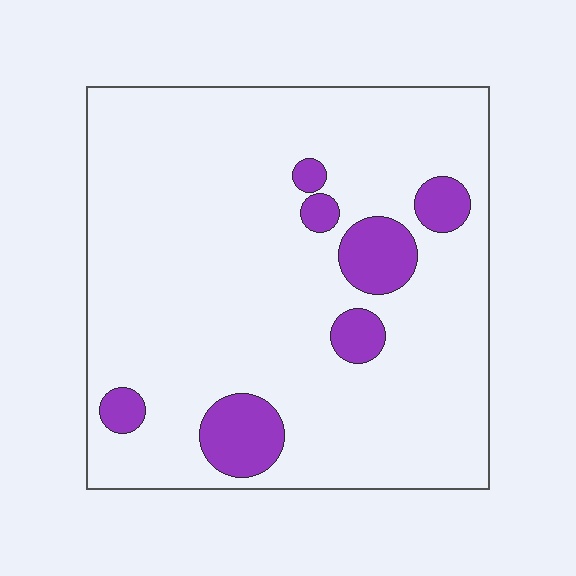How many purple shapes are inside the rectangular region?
7.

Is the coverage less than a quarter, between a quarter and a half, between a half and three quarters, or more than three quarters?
Less than a quarter.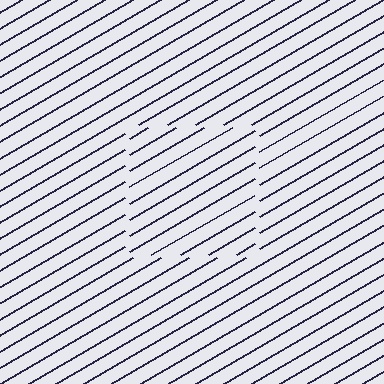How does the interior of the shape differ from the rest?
The interior of the shape contains the same grating, shifted by half a period — the contour is defined by the phase discontinuity where line-ends from the inner and outer gratings abut.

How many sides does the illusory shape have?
4 sides — the line-ends trace a square.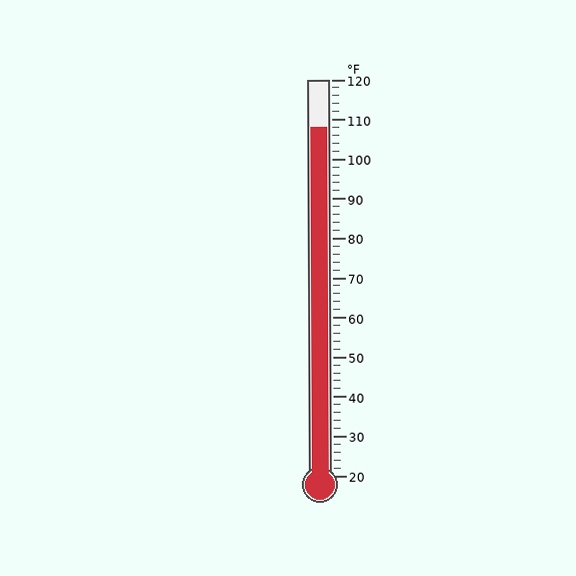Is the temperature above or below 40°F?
The temperature is above 40°F.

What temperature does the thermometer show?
The thermometer shows approximately 108°F.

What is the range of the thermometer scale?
The thermometer scale ranges from 20°F to 120°F.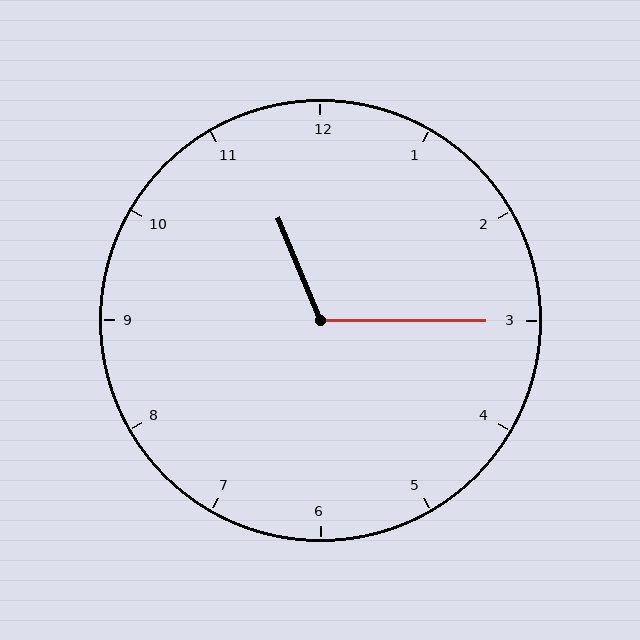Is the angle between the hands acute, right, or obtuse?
It is obtuse.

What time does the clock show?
11:15.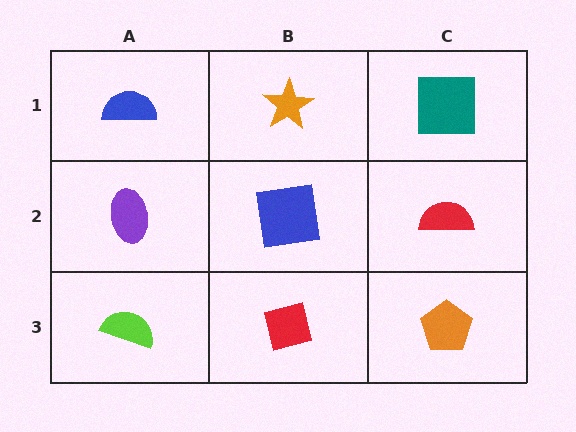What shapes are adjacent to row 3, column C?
A red semicircle (row 2, column C), a red square (row 3, column B).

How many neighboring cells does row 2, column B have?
4.